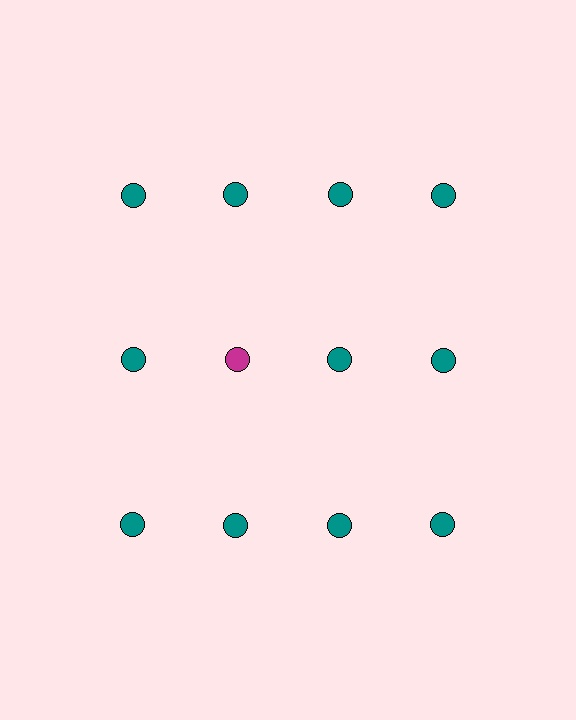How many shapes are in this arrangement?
There are 12 shapes arranged in a grid pattern.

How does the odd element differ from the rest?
It has a different color: magenta instead of teal.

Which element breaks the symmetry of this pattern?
The magenta circle in the second row, second from left column breaks the symmetry. All other shapes are teal circles.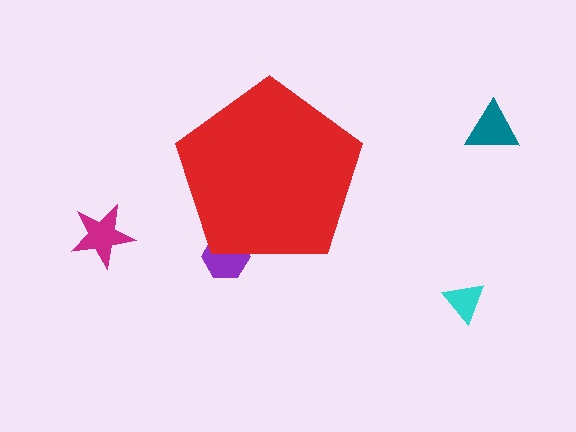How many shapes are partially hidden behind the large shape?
1 shape is partially hidden.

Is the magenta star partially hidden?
No, the magenta star is fully visible.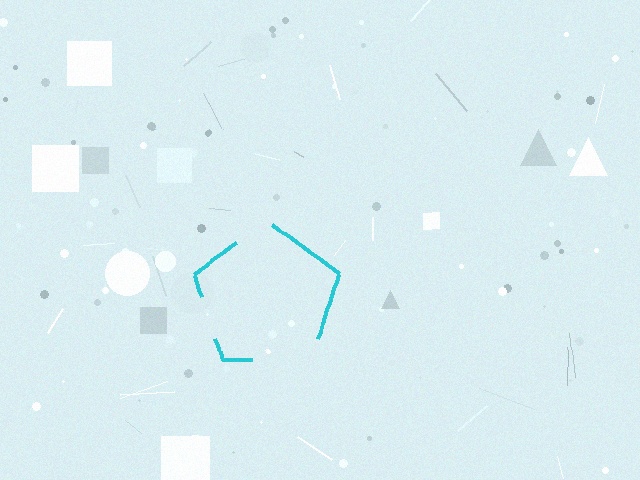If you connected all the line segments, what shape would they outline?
They would outline a pentagon.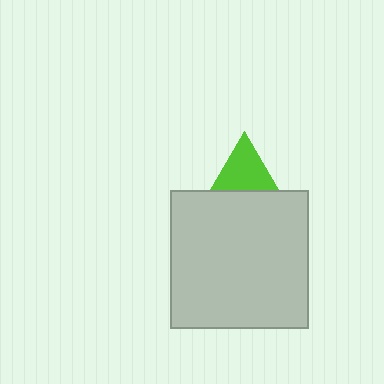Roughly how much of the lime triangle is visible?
About half of it is visible (roughly 53%).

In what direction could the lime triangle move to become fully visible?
The lime triangle could move up. That would shift it out from behind the light gray square entirely.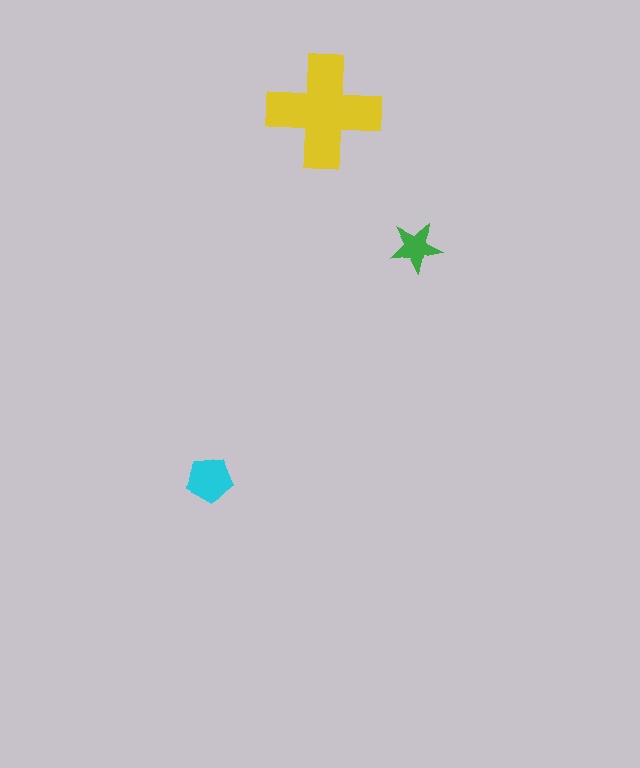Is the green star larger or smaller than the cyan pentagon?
Smaller.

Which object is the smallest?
The green star.